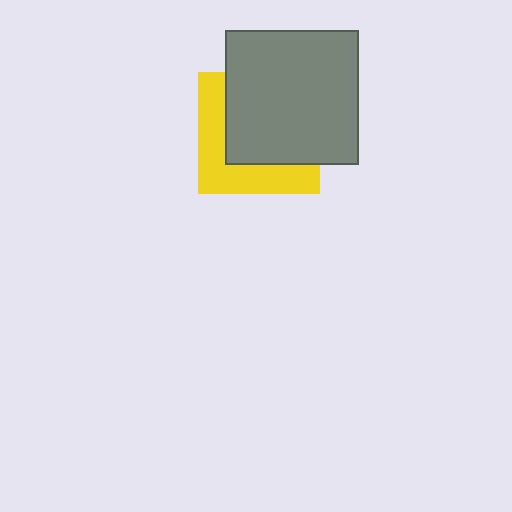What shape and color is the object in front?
The object in front is a gray square.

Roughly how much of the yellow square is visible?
A small part of it is visible (roughly 41%).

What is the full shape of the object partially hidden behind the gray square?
The partially hidden object is a yellow square.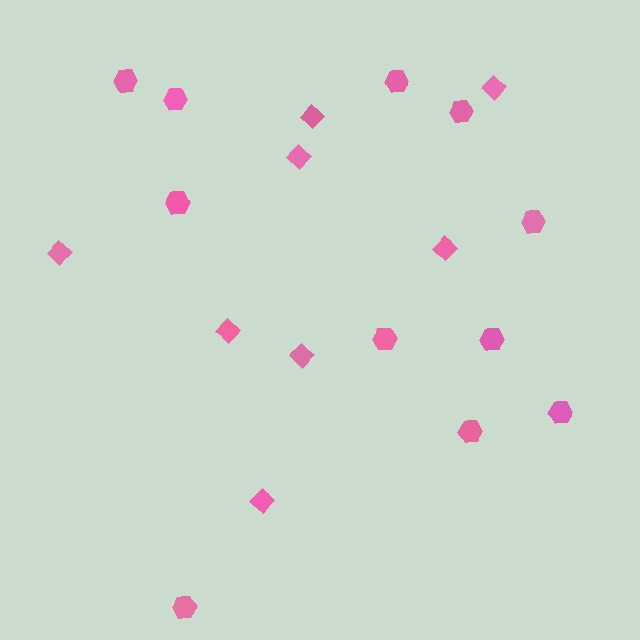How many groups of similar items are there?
There are 2 groups: one group of hexagons (11) and one group of diamonds (8).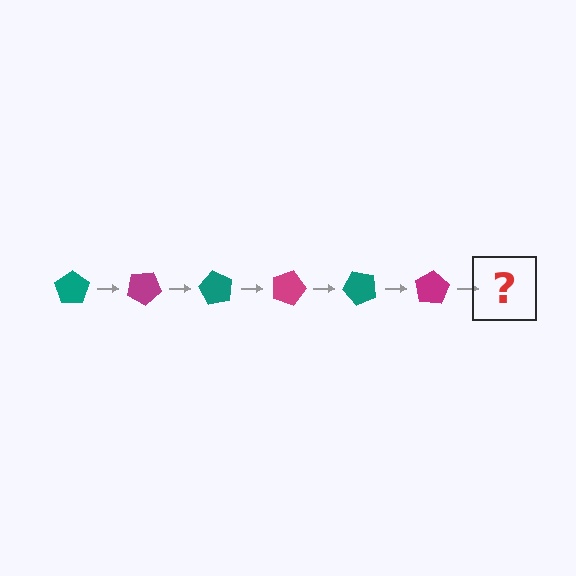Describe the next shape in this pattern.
It should be a teal pentagon, rotated 180 degrees from the start.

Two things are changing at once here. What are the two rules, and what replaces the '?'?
The two rules are that it rotates 30 degrees each step and the color cycles through teal and magenta. The '?' should be a teal pentagon, rotated 180 degrees from the start.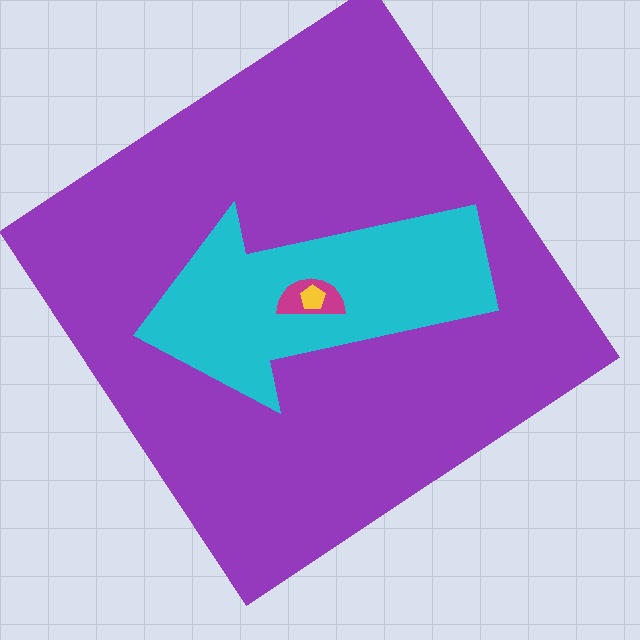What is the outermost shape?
The purple diamond.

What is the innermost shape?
The yellow pentagon.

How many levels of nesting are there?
4.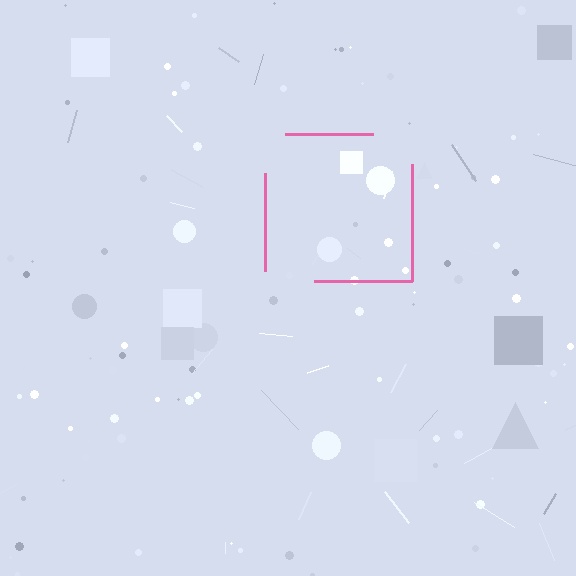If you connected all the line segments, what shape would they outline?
They would outline a square.